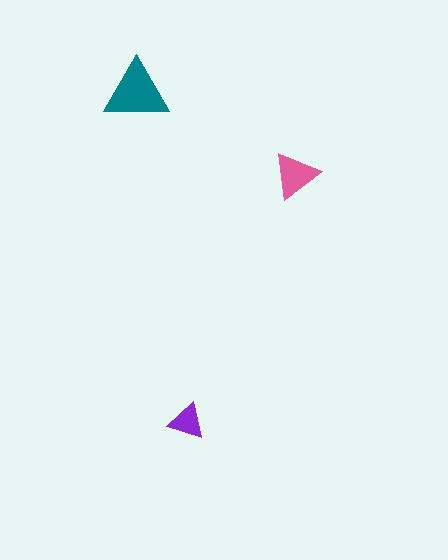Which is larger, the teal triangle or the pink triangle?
The teal one.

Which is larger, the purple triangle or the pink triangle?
The pink one.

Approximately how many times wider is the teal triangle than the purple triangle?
About 2 times wider.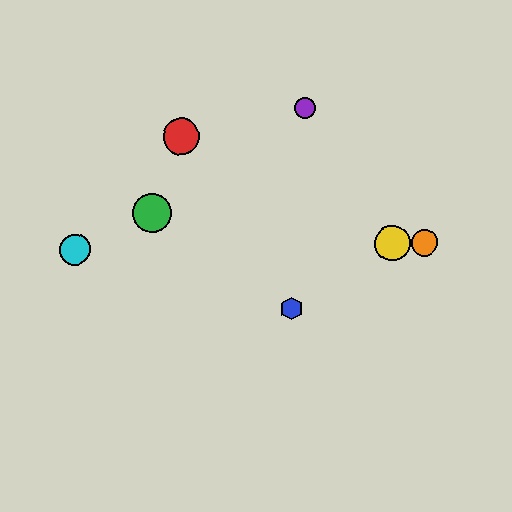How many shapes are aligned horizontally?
3 shapes (the yellow circle, the orange circle, the cyan circle) are aligned horizontally.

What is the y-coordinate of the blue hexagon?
The blue hexagon is at y≈309.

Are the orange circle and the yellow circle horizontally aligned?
Yes, both are at y≈243.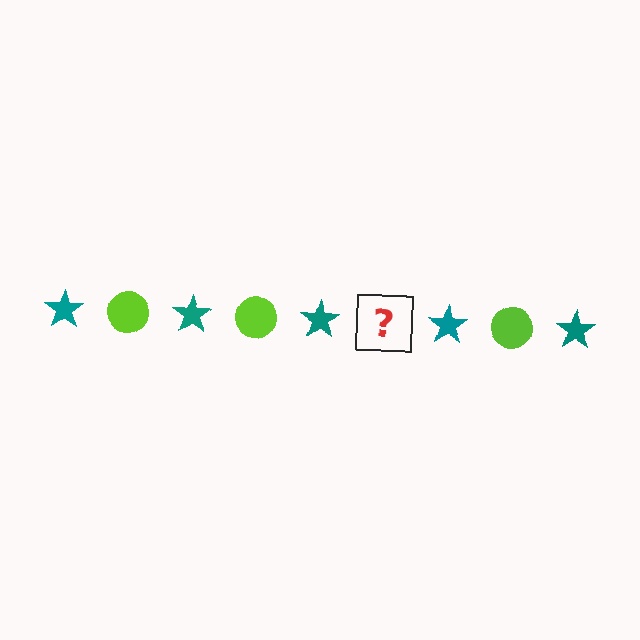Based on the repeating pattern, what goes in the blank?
The blank should be a lime circle.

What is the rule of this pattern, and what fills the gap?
The rule is that the pattern alternates between teal star and lime circle. The gap should be filled with a lime circle.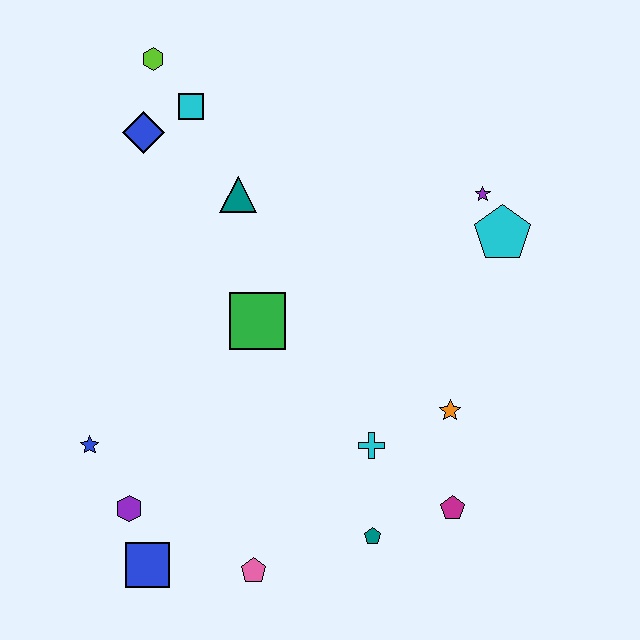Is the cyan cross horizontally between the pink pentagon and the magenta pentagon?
Yes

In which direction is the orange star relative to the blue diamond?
The orange star is to the right of the blue diamond.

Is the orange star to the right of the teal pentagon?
Yes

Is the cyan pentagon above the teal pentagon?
Yes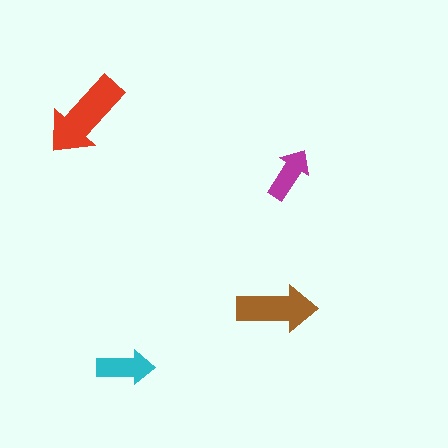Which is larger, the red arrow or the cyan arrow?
The red one.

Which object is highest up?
The red arrow is topmost.